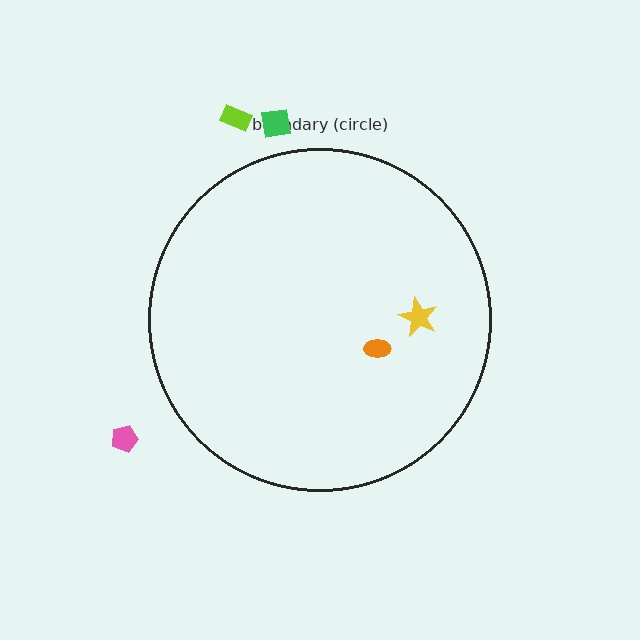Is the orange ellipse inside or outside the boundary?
Inside.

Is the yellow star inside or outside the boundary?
Inside.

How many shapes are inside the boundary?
2 inside, 3 outside.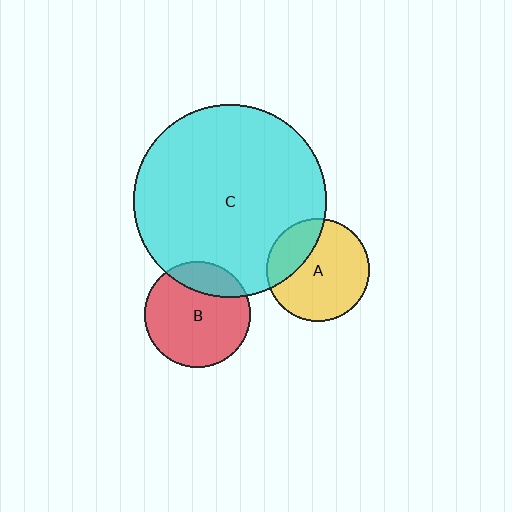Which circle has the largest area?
Circle C (cyan).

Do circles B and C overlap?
Yes.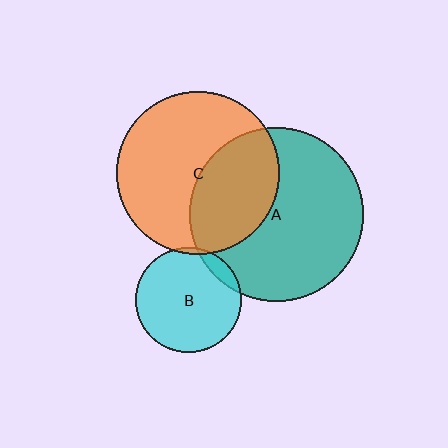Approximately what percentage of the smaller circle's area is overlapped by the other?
Approximately 10%.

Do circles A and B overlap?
Yes.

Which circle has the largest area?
Circle A (teal).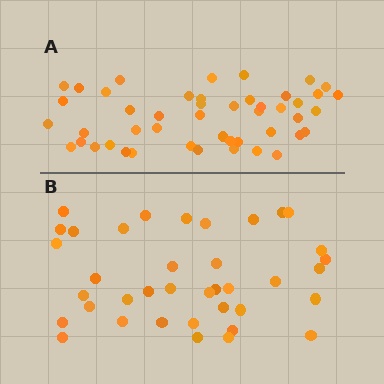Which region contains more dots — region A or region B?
Region A (the top region) has more dots.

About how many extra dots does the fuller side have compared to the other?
Region A has roughly 8 or so more dots than region B.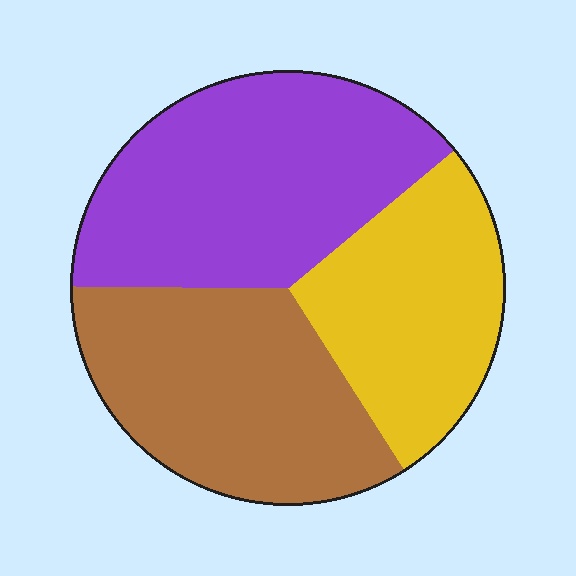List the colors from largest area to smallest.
From largest to smallest: purple, brown, yellow.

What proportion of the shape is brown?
Brown takes up between a quarter and a half of the shape.